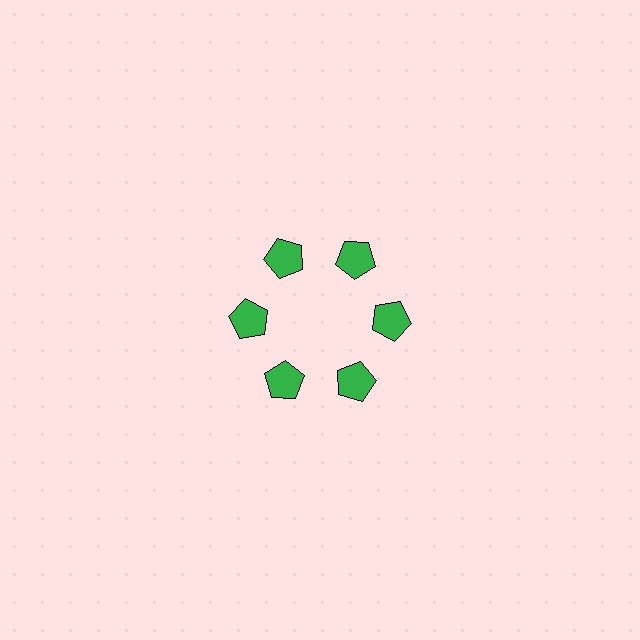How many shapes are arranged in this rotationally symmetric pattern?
There are 6 shapes, arranged in 6 groups of 1.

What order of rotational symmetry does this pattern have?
This pattern has 6-fold rotational symmetry.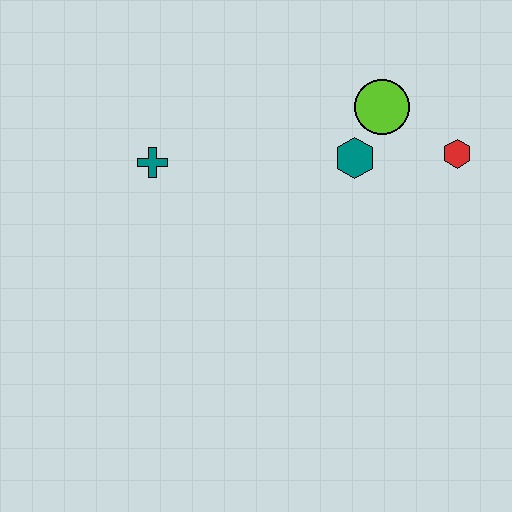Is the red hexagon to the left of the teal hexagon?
No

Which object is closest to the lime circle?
The teal hexagon is closest to the lime circle.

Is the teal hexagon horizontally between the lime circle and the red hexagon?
No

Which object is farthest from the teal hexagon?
The teal cross is farthest from the teal hexagon.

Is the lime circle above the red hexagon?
Yes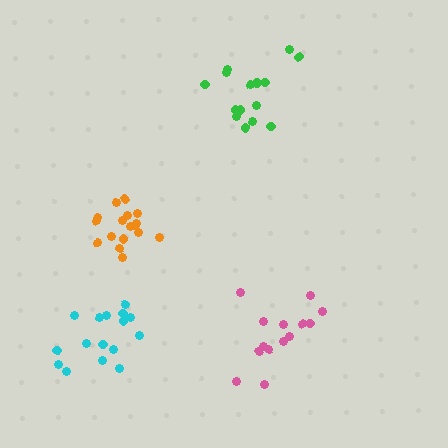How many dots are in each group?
Group 1: 15 dots, Group 2: 17 dots, Group 3: 16 dots, Group 4: 14 dots (62 total).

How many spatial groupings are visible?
There are 4 spatial groupings.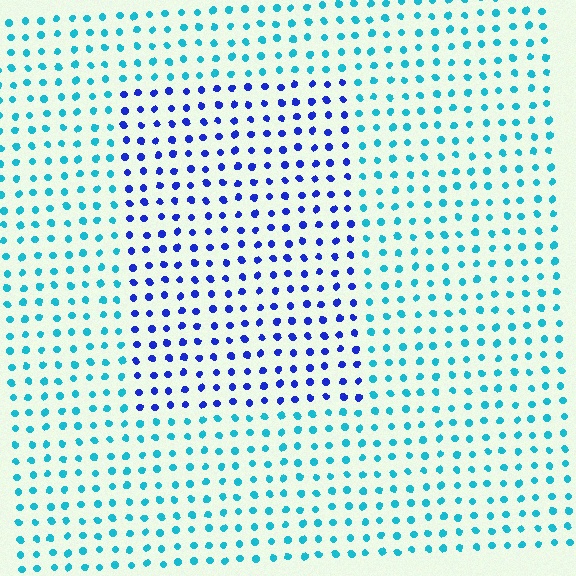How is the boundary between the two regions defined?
The boundary is defined purely by a slight shift in hue (about 48 degrees). Spacing, size, and orientation are identical on both sides.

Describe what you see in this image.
The image is filled with small cyan elements in a uniform arrangement. A rectangle-shaped region is visible where the elements are tinted to a slightly different hue, forming a subtle color boundary.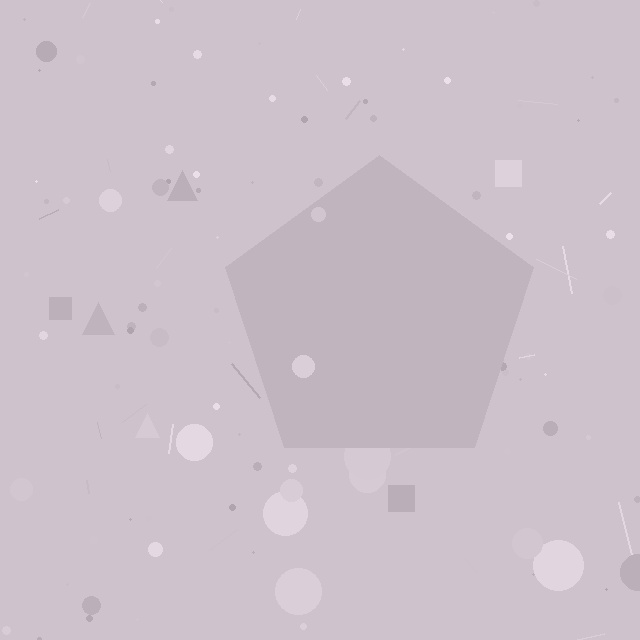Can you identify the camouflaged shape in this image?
The camouflaged shape is a pentagon.